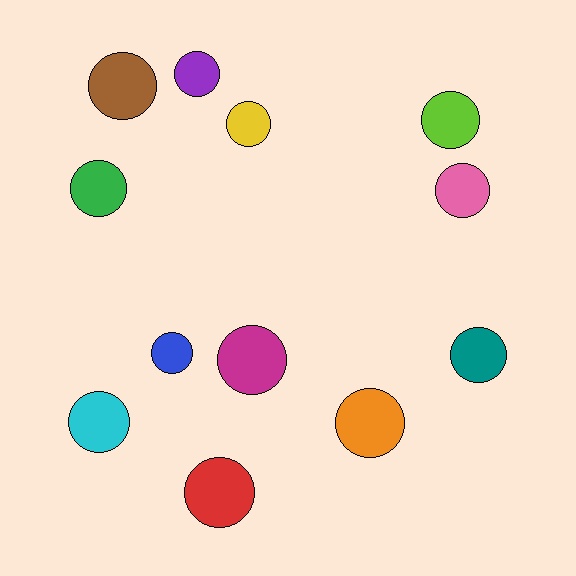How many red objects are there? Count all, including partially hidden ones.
There is 1 red object.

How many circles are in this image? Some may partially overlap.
There are 12 circles.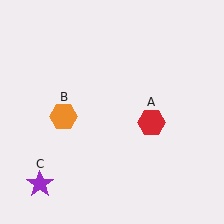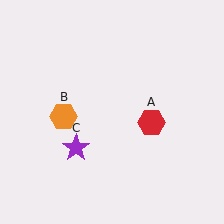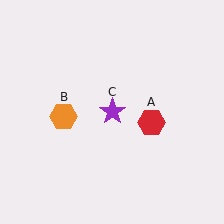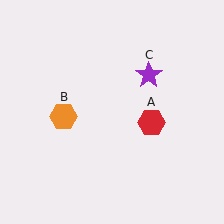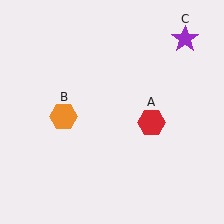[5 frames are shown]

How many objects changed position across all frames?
1 object changed position: purple star (object C).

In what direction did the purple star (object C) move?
The purple star (object C) moved up and to the right.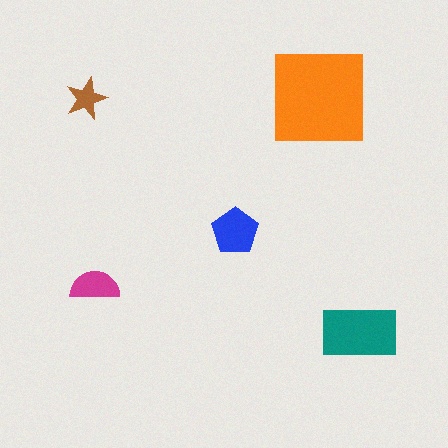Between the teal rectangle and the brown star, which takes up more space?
The teal rectangle.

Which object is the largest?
The orange square.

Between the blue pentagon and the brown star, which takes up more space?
The blue pentagon.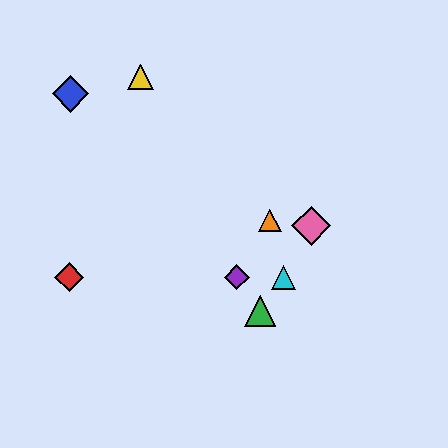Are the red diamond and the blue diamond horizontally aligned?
No, the red diamond is at y≈277 and the blue diamond is at y≈94.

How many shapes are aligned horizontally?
3 shapes (the red diamond, the purple diamond, the cyan triangle) are aligned horizontally.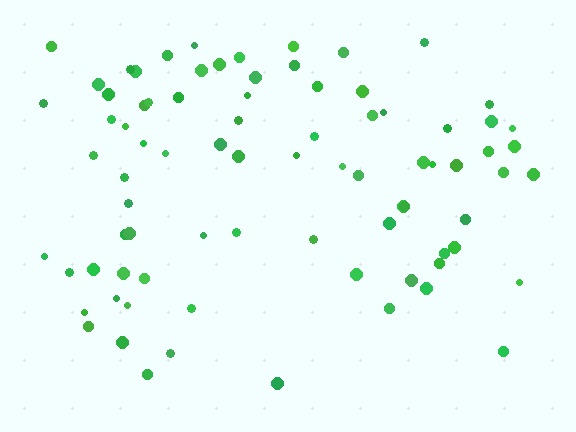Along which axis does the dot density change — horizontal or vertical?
Vertical.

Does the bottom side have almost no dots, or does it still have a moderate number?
Still a moderate number, just noticeably fewer than the top.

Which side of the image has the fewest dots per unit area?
The bottom.